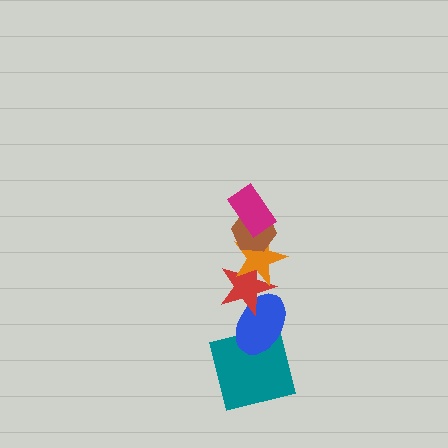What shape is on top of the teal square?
The blue ellipse is on top of the teal square.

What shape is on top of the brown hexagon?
The magenta rectangle is on top of the brown hexagon.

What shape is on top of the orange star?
The brown hexagon is on top of the orange star.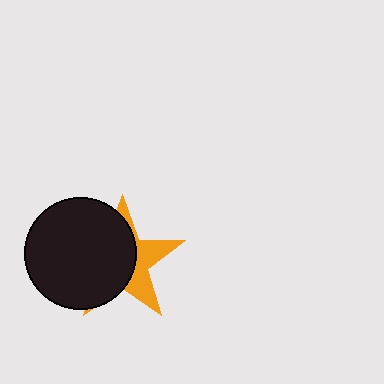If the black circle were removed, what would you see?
You would see the complete orange star.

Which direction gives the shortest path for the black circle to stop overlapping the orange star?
Moving left gives the shortest separation.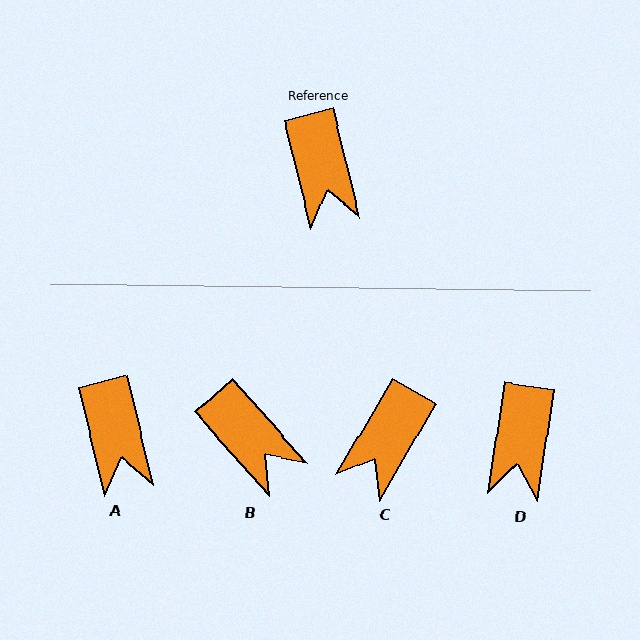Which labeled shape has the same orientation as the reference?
A.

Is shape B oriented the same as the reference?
No, it is off by about 28 degrees.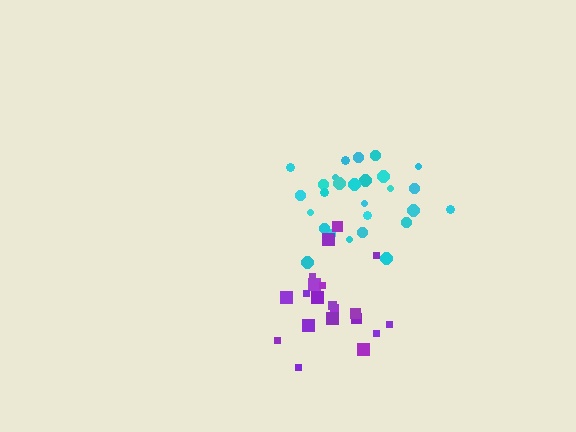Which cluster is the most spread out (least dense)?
Cyan.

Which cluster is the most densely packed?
Purple.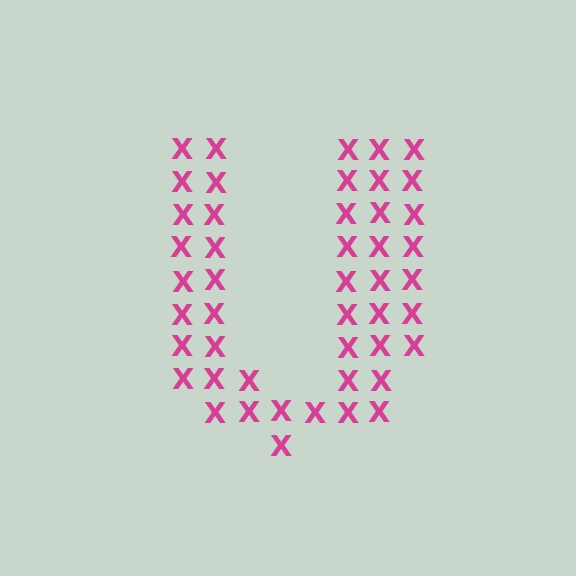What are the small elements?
The small elements are letter X's.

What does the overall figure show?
The overall figure shows the letter U.